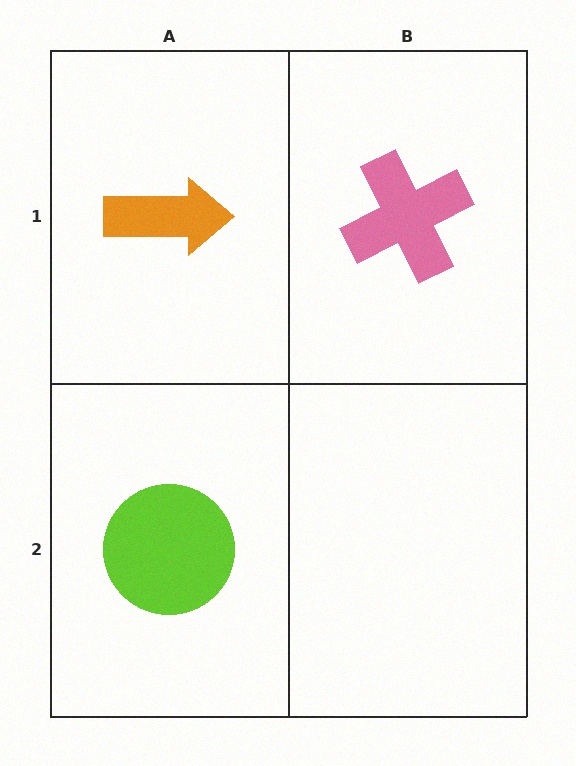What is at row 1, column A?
An orange arrow.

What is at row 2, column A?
A lime circle.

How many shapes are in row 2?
1 shape.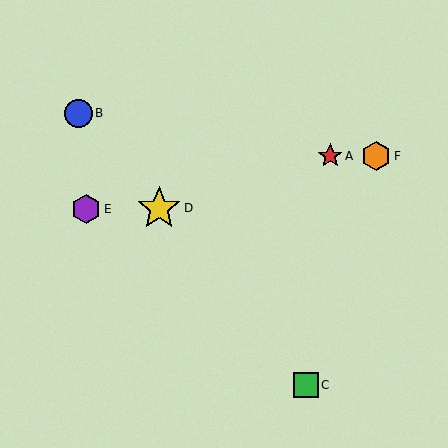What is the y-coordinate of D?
Object D is at y≈208.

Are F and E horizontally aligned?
No, F is at y≈156 and E is at y≈209.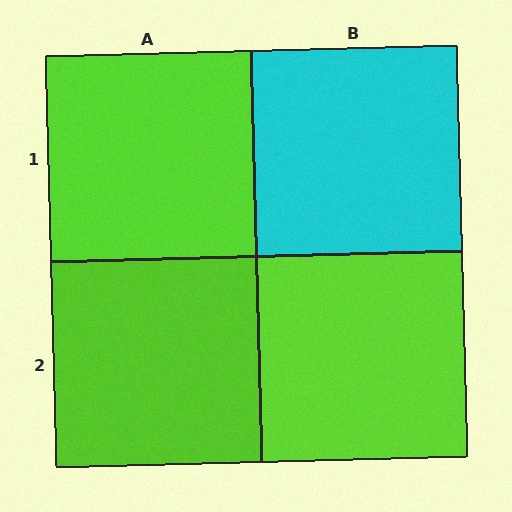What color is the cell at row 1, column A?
Lime.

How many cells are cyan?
1 cell is cyan.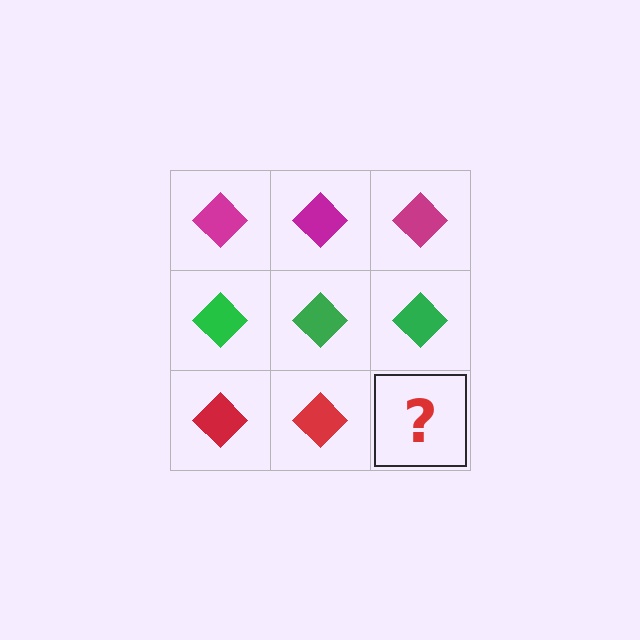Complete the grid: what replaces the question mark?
The question mark should be replaced with a red diamond.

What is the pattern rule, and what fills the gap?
The rule is that each row has a consistent color. The gap should be filled with a red diamond.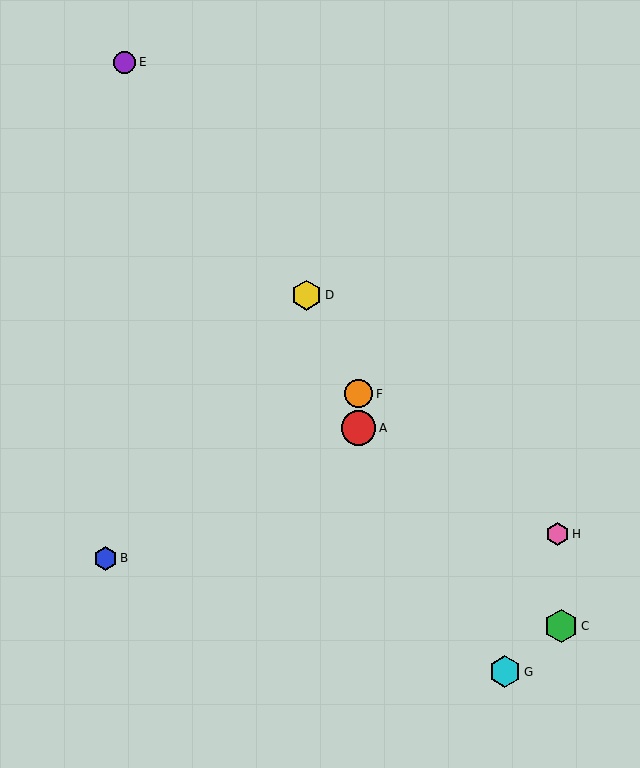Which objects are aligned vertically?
Objects A, F are aligned vertically.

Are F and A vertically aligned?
Yes, both are at x≈358.